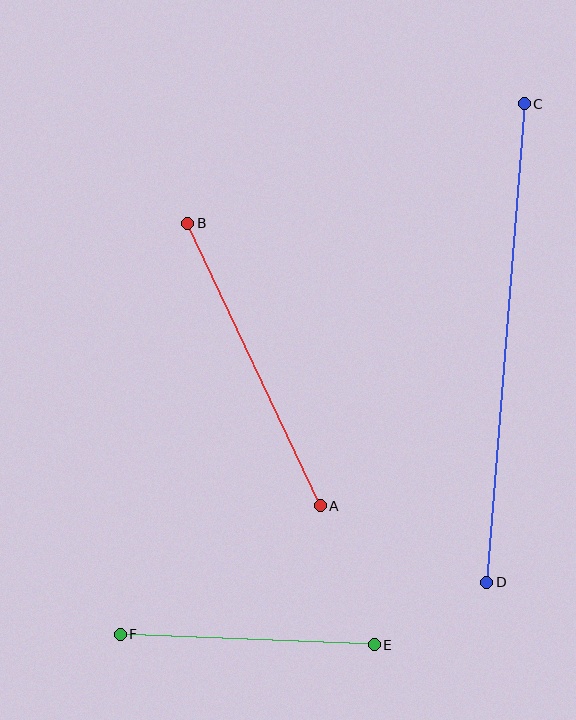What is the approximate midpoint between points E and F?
The midpoint is at approximately (247, 640) pixels.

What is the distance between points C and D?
The distance is approximately 480 pixels.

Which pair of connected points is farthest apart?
Points C and D are farthest apart.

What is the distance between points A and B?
The distance is approximately 312 pixels.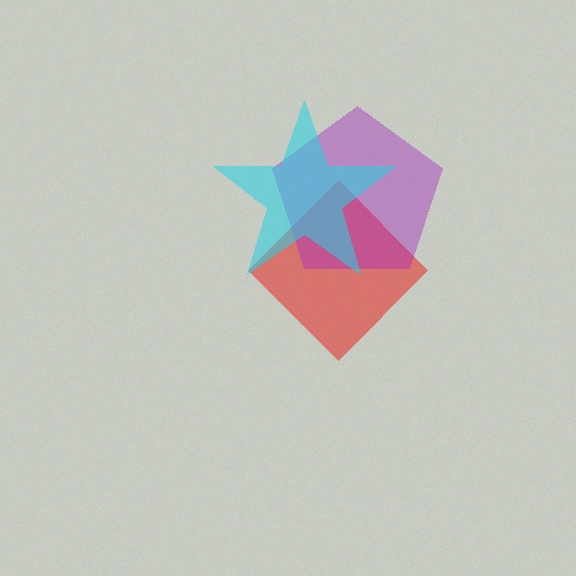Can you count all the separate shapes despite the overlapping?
Yes, there are 3 separate shapes.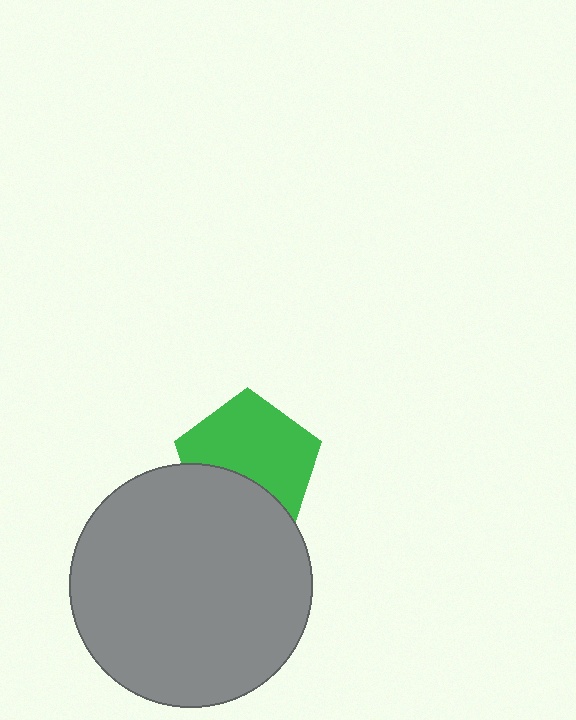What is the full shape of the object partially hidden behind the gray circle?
The partially hidden object is a green pentagon.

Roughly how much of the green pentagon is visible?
Most of it is visible (roughly 66%).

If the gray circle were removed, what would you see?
You would see the complete green pentagon.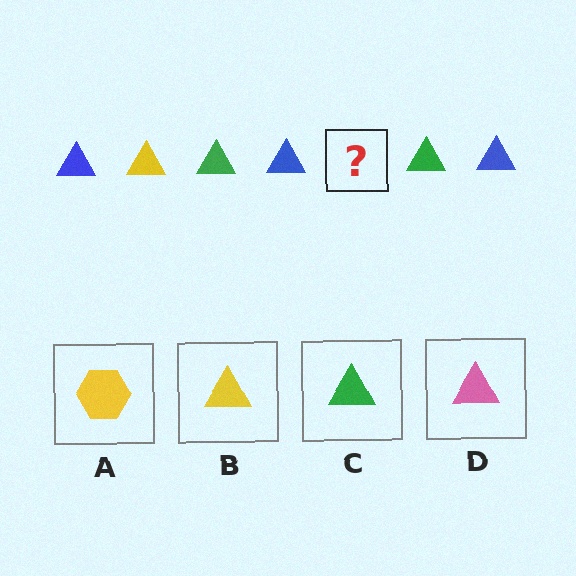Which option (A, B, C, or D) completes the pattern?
B.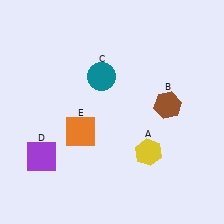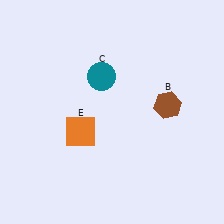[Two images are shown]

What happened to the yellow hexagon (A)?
The yellow hexagon (A) was removed in Image 2. It was in the bottom-right area of Image 1.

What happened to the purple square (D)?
The purple square (D) was removed in Image 2. It was in the bottom-left area of Image 1.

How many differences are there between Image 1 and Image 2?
There are 2 differences between the two images.